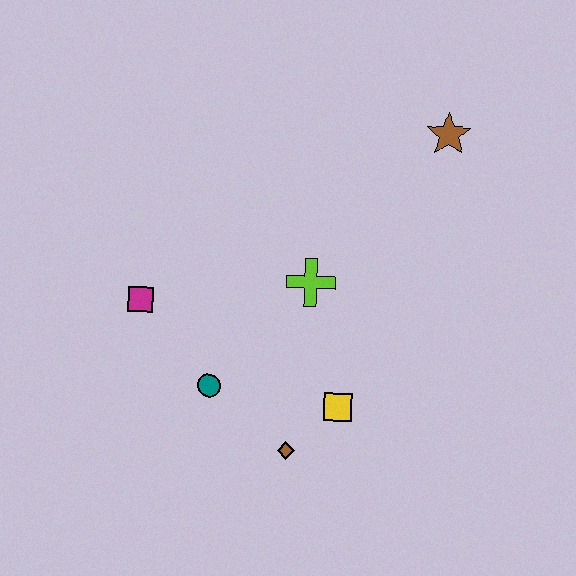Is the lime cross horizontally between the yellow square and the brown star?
No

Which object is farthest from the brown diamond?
The brown star is farthest from the brown diamond.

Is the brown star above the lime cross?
Yes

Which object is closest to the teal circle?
The brown diamond is closest to the teal circle.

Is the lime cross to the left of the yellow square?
Yes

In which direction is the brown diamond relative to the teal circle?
The brown diamond is to the right of the teal circle.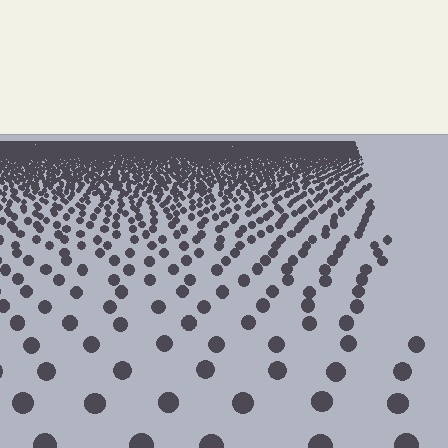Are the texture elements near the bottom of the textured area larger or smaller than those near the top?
Larger. Near the bottom, elements are closer to the viewer and appear at a bigger on-screen size.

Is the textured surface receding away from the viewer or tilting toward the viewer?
The surface is receding away from the viewer. Texture elements get smaller and denser toward the top.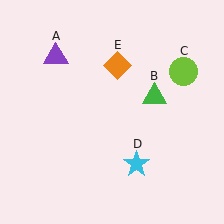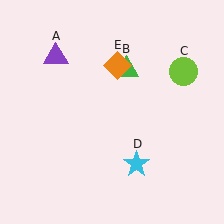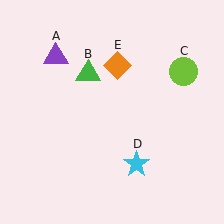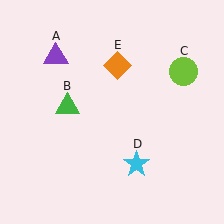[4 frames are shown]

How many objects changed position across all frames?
1 object changed position: green triangle (object B).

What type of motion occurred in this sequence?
The green triangle (object B) rotated counterclockwise around the center of the scene.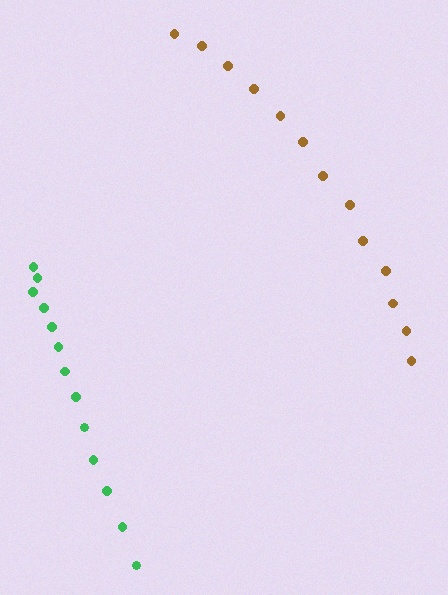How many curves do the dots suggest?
There are 2 distinct paths.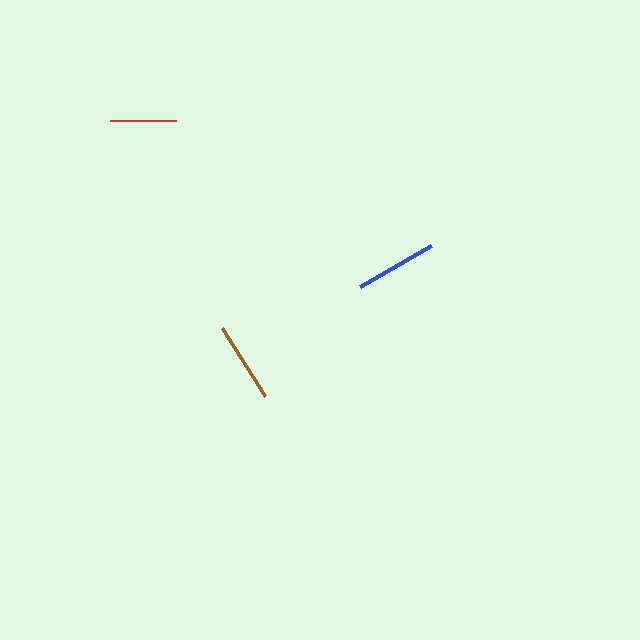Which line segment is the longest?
The blue line is the longest at approximately 81 pixels.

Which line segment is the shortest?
The red line is the shortest at approximately 66 pixels.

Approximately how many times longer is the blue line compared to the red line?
The blue line is approximately 1.2 times the length of the red line.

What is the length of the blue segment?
The blue segment is approximately 81 pixels long.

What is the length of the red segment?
The red segment is approximately 66 pixels long.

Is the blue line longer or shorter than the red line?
The blue line is longer than the red line.